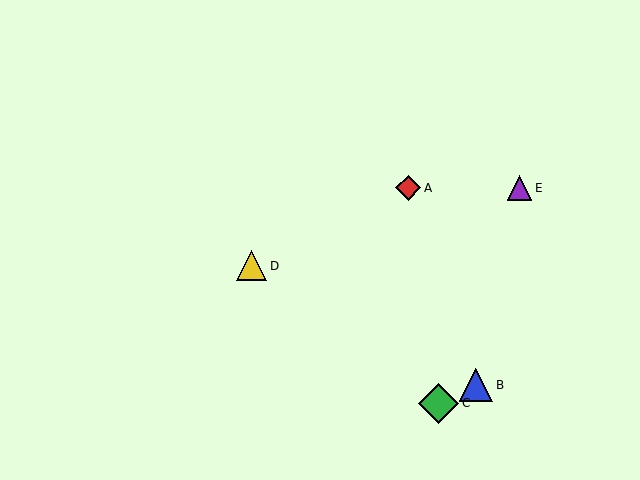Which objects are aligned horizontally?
Objects A, E are aligned horizontally.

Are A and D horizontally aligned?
No, A is at y≈188 and D is at y≈266.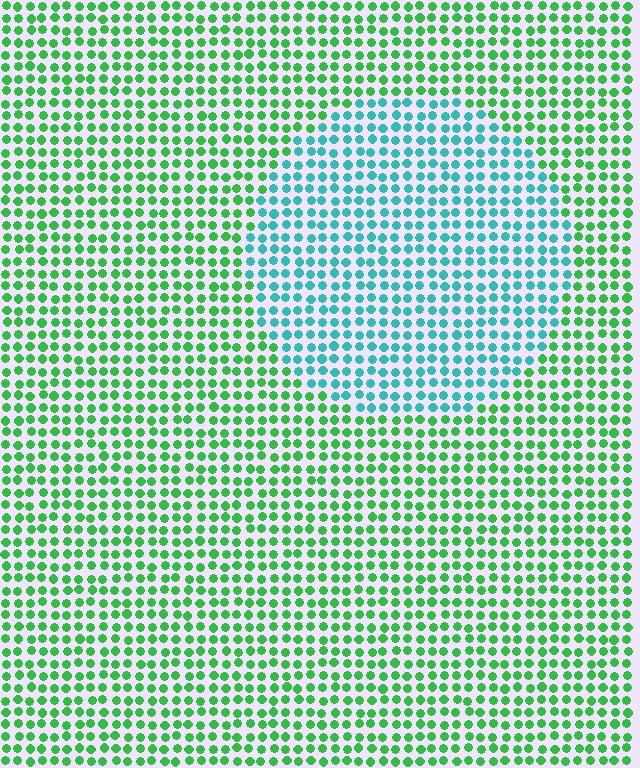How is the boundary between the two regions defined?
The boundary is defined purely by a slight shift in hue (about 49 degrees). Spacing, size, and orientation are identical on both sides.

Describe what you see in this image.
The image is filled with small green elements in a uniform arrangement. A circle-shaped region is visible where the elements are tinted to a slightly different hue, forming a subtle color boundary.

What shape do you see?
I see a circle.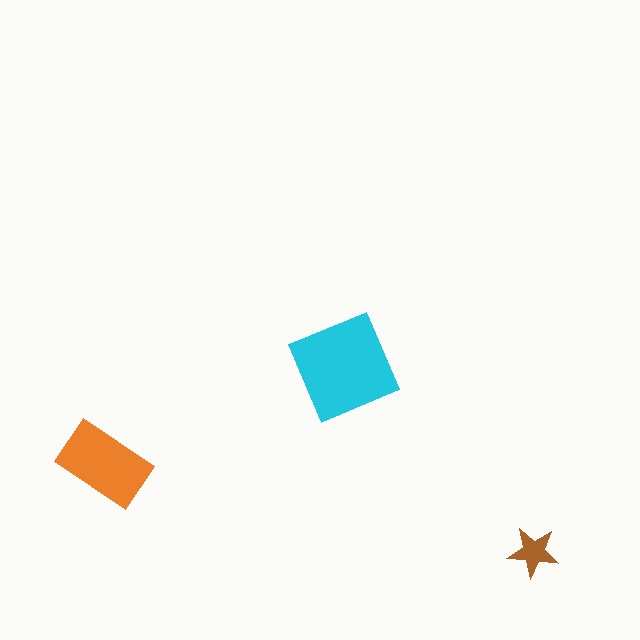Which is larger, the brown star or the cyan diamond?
The cyan diamond.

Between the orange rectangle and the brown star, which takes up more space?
The orange rectangle.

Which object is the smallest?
The brown star.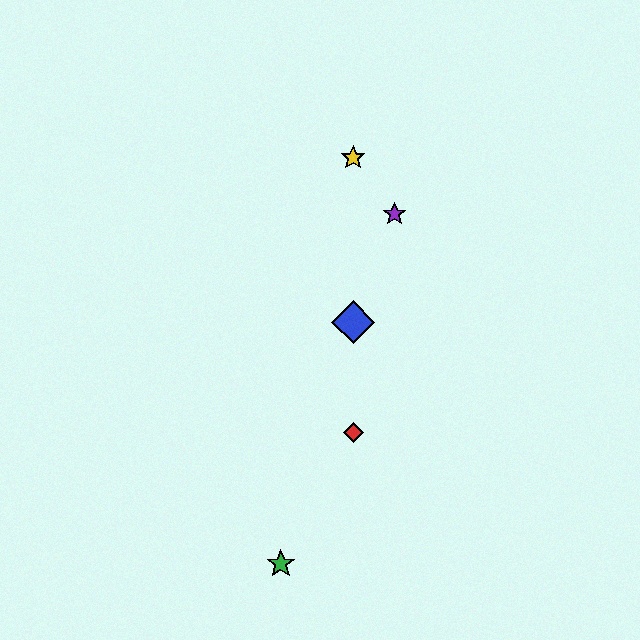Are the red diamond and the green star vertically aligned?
No, the red diamond is at x≈353 and the green star is at x≈281.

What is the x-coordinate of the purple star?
The purple star is at x≈395.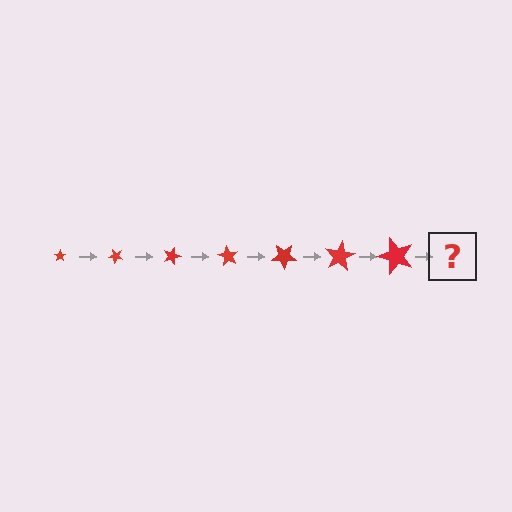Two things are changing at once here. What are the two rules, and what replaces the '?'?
The two rules are that the star grows larger each step and it rotates 45 degrees each step. The '?' should be a star, larger than the previous one and rotated 315 degrees from the start.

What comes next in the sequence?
The next element should be a star, larger than the previous one and rotated 315 degrees from the start.